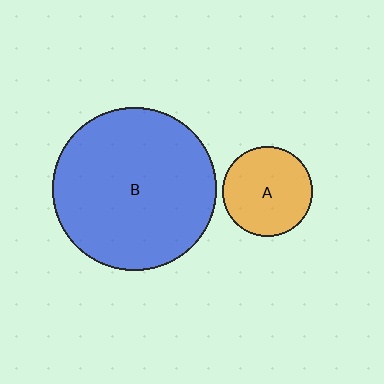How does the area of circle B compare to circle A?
Approximately 3.3 times.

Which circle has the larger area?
Circle B (blue).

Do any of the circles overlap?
No, none of the circles overlap.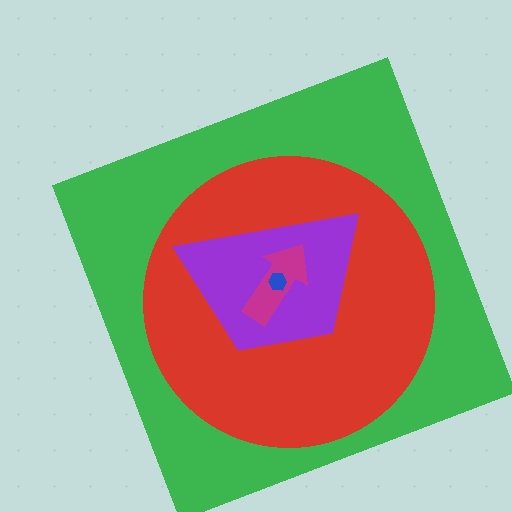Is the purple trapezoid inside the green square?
Yes.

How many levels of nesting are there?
5.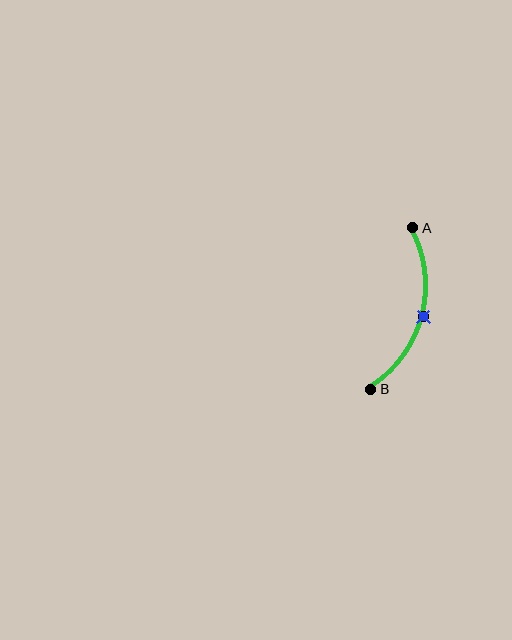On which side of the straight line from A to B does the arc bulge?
The arc bulges to the right of the straight line connecting A and B.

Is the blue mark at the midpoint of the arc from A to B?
Yes. The blue mark lies on the arc at equal arc-length from both A and B — it is the arc midpoint.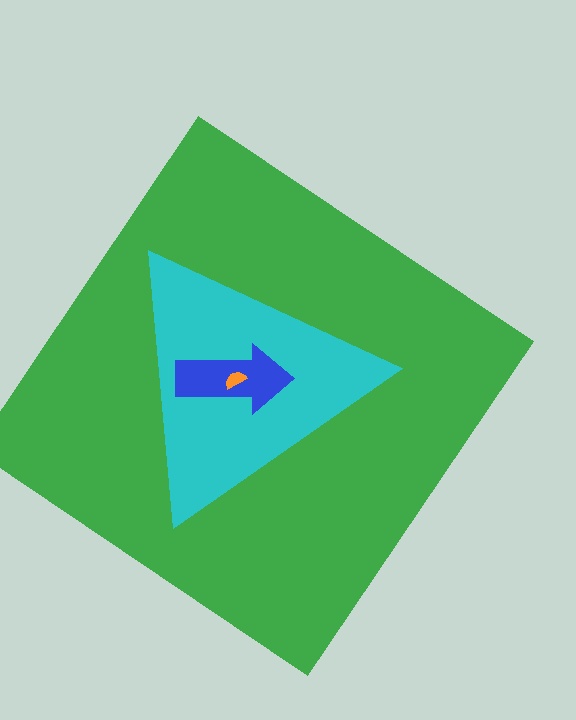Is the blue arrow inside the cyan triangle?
Yes.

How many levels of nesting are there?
4.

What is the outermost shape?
The green diamond.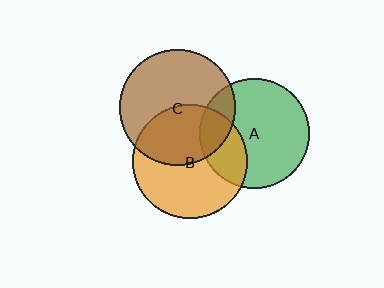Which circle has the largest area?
Circle C (brown).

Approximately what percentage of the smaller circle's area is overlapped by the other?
Approximately 20%.